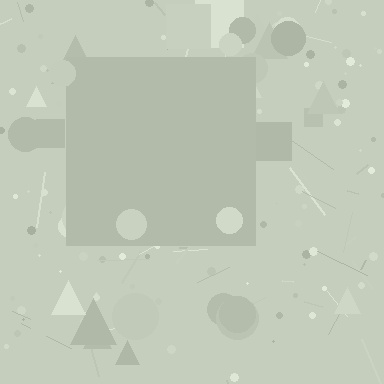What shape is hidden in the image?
A square is hidden in the image.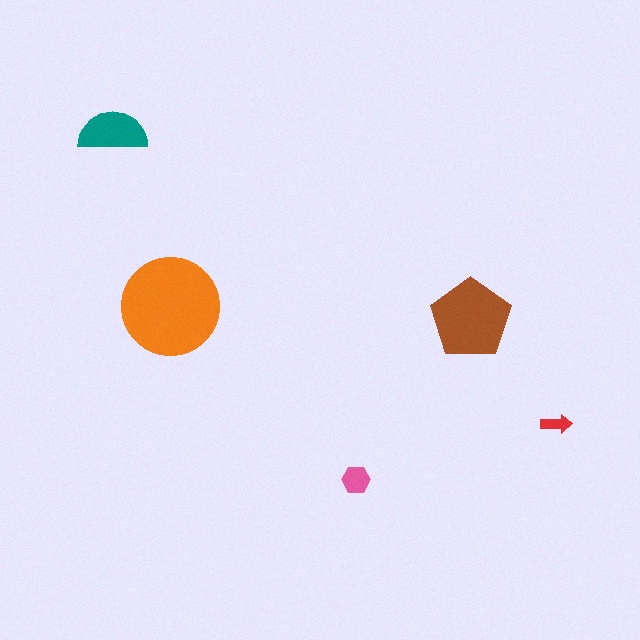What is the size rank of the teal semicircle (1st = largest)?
3rd.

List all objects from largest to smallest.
The orange circle, the brown pentagon, the teal semicircle, the pink hexagon, the red arrow.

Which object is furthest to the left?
The teal semicircle is leftmost.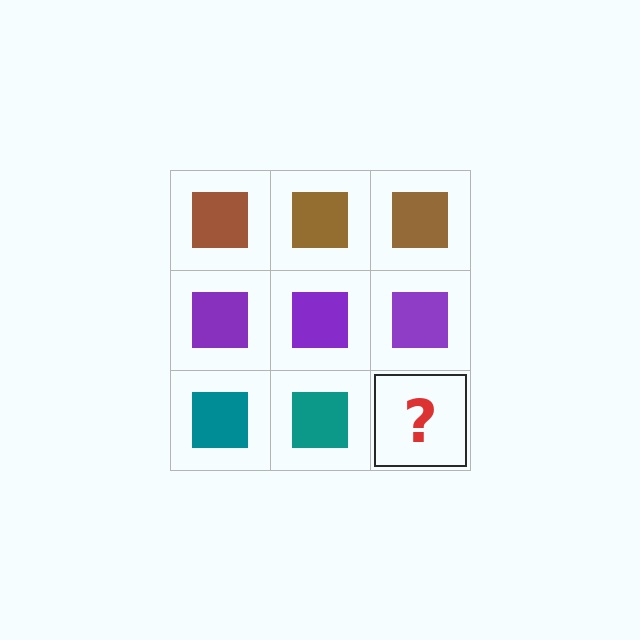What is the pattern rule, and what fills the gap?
The rule is that each row has a consistent color. The gap should be filled with a teal square.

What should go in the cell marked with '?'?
The missing cell should contain a teal square.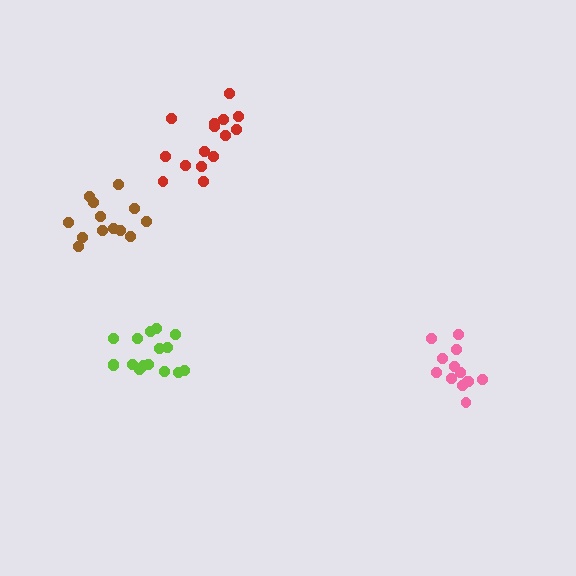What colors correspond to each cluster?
The clusters are colored: brown, red, lime, pink.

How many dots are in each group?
Group 1: 13 dots, Group 2: 15 dots, Group 3: 16 dots, Group 4: 13 dots (57 total).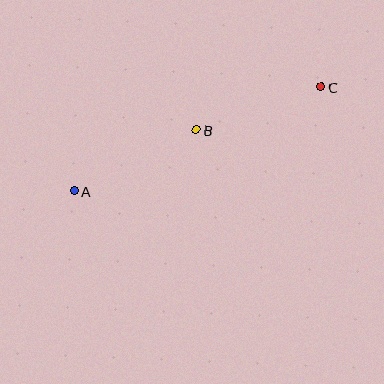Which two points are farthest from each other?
Points A and C are farthest from each other.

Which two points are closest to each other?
Points B and C are closest to each other.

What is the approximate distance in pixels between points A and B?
The distance between A and B is approximately 137 pixels.